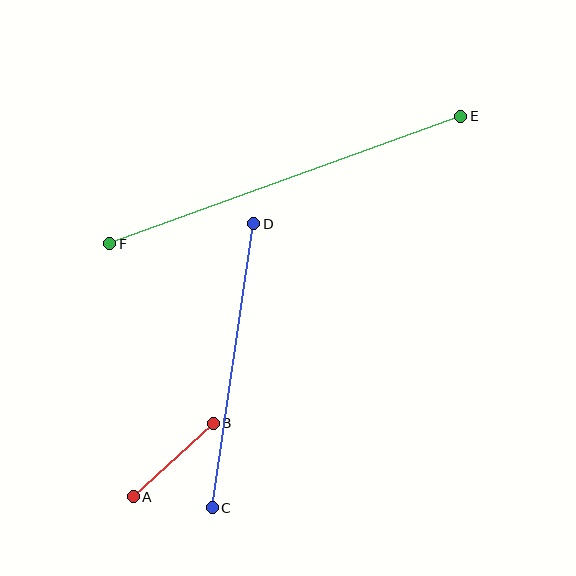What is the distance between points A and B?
The distance is approximately 109 pixels.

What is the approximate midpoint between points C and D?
The midpoint is at approximately (233, 366) pixels.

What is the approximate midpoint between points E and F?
The midpoint is at approximately (285, 180) pixels.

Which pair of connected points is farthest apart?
Points E and F are farthest apart.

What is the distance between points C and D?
The distance is approximately 287 pixels.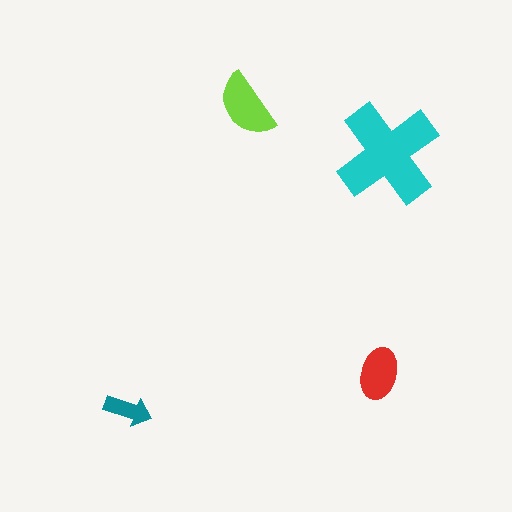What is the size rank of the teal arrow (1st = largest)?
4th.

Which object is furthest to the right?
The cyan cross is rightmost.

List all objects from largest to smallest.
The cyan cross, the lime semicircle, the red ellipse, the teal arrow.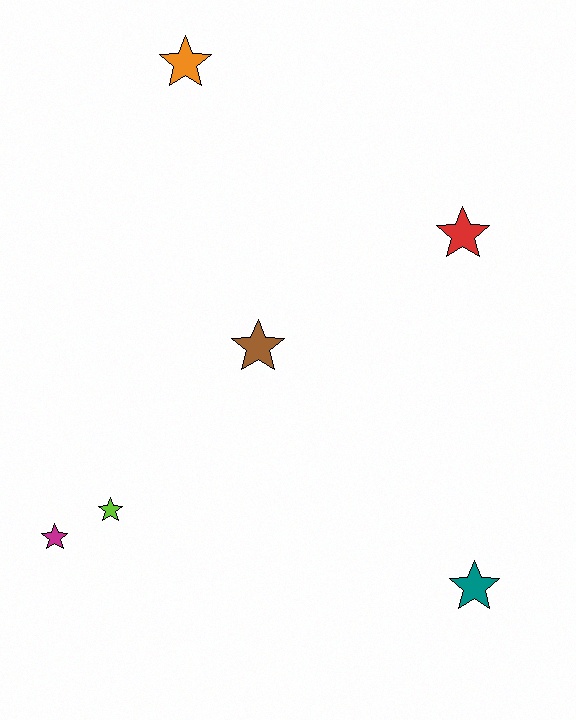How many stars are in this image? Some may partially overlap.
There are 6 stars.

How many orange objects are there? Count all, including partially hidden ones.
There is 1 orange object.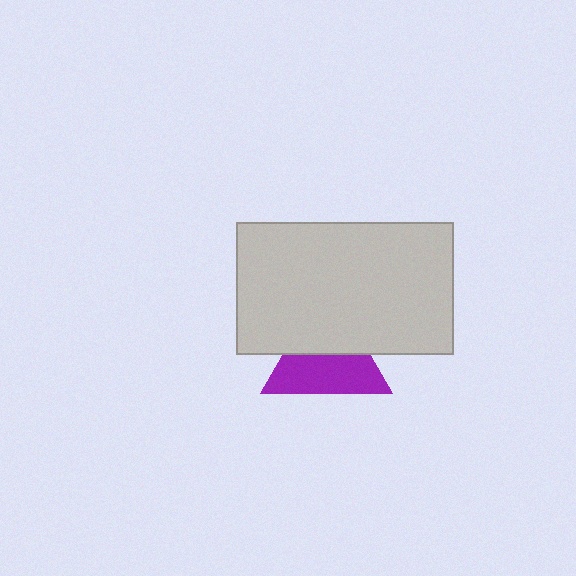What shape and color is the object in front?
The object in front is a light gray rectangle.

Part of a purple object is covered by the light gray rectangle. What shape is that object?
It is a triangle.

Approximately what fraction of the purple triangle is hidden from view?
Roughly 45% of the purple triangle is hidden behind the light gray rectangle.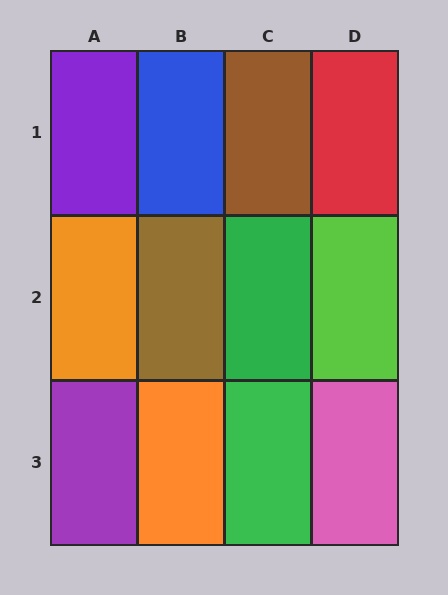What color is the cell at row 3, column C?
Green.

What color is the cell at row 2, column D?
Lime.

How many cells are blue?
1 cell is blue.